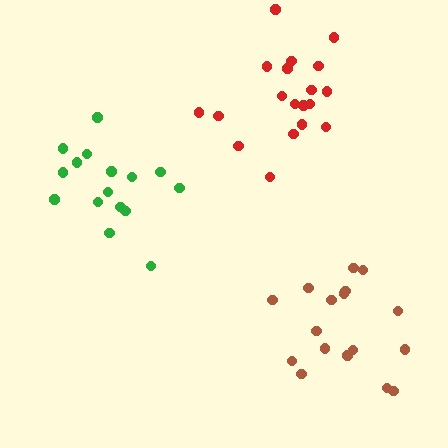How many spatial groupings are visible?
There are 3 spatial groupings.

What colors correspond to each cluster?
The clusters are colored: red, green, brown.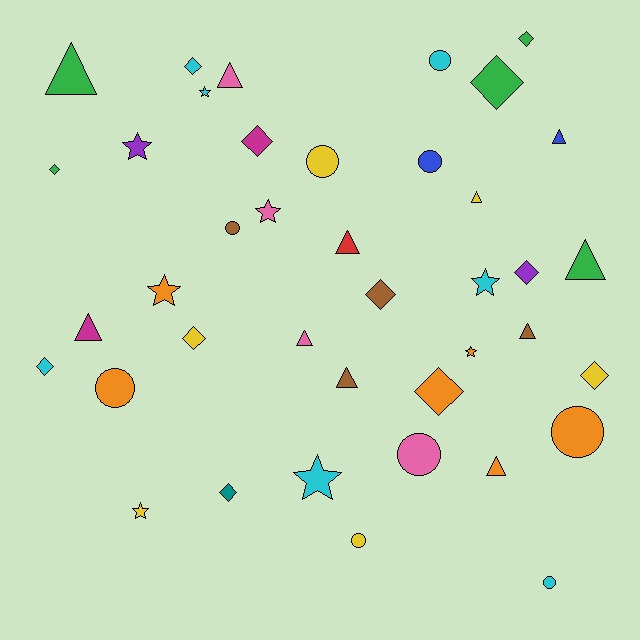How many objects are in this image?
There are 40 objects.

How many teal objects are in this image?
There is 1 teal object.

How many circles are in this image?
There are 9 circles.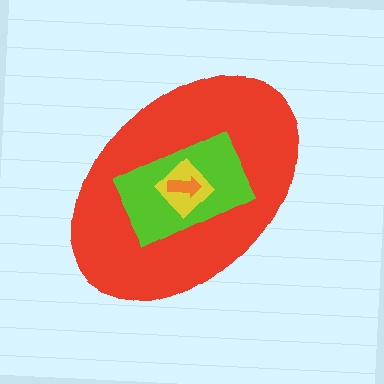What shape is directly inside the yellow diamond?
The orange arrow.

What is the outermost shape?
The red ellipse.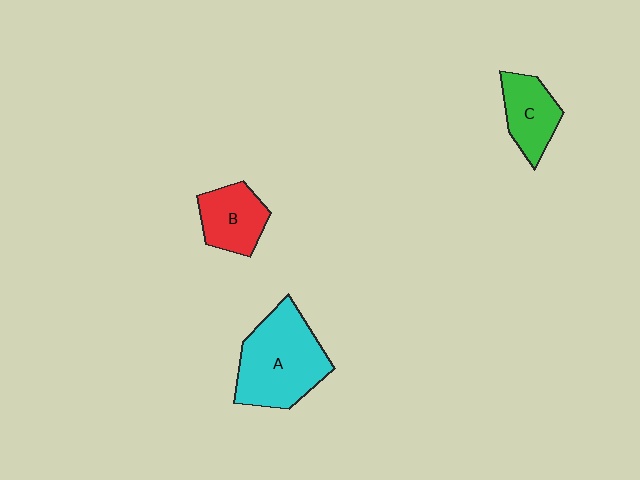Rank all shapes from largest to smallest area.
From largest to smallest: A (cyan), B (red), C (green).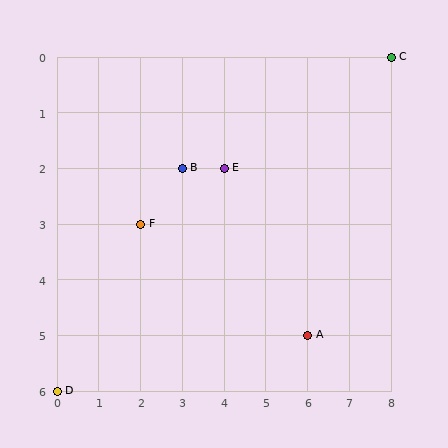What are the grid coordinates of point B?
Point B is at grid coordinates (3, 2).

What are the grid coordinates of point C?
Point C is at grid coordinates (8, 0).